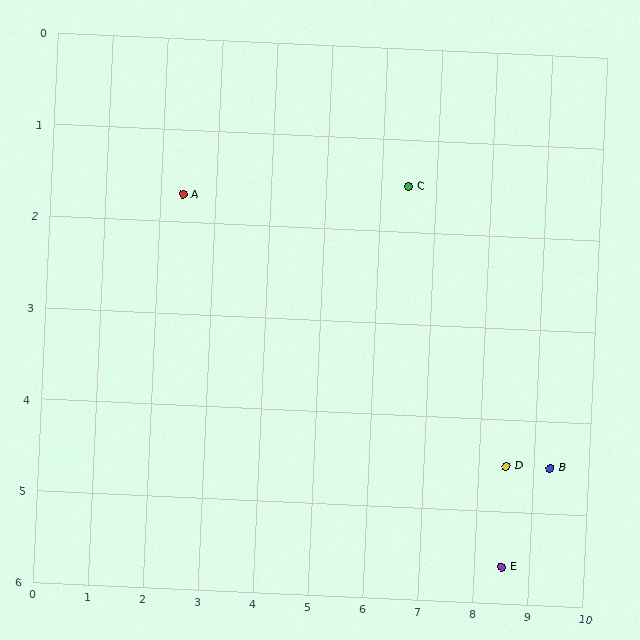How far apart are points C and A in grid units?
Points C and A are about 4.1 grid units apart.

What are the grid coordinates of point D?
Point D is at approximately (8.5, 4.5).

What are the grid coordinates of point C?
Point C is at approximately (6.5, 1.5).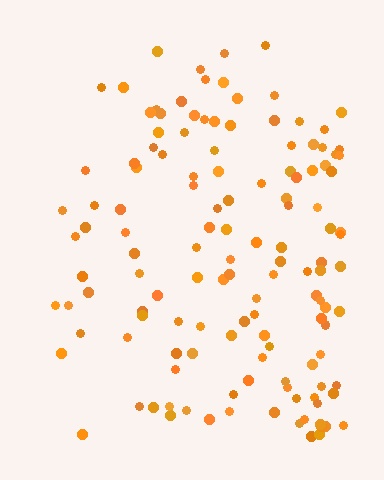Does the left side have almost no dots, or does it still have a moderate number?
Still a moderate number, just noticeably fewer than the right.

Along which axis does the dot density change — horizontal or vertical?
Horizontal.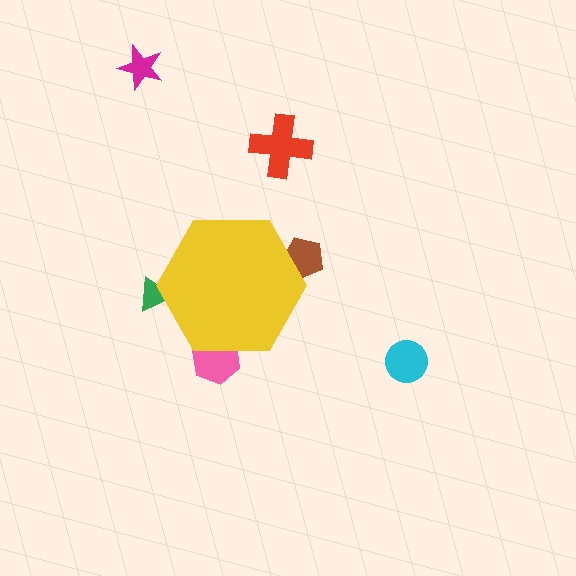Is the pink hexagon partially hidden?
Yes, the pink hexagon is partially hidden behind the yellow hexagon.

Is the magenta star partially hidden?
No, the magenta star is fully visible.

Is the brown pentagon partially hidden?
Yes, the brown pentagon is partially hidden behind the yellow hexagon.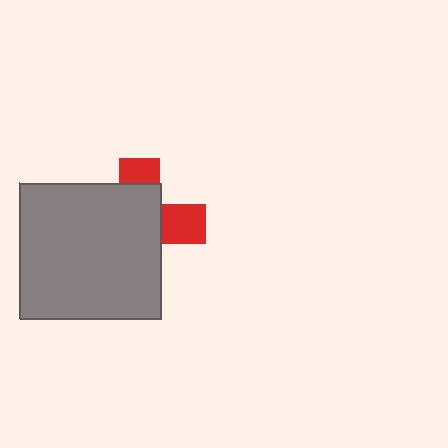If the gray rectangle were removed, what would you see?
You would see the complete red cross.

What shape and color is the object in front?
The object in front is a gray rectangle.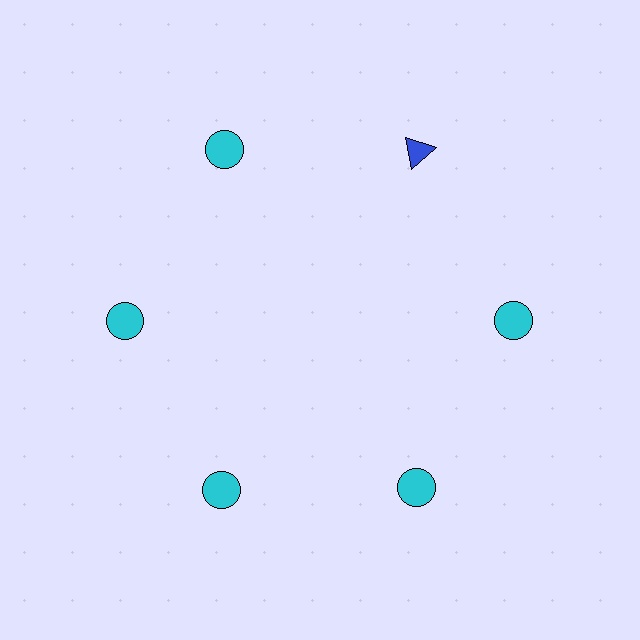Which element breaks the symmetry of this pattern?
The blue triangle at roughly the 1 o'clock position breaks the symmetry. All other shapes are cyan circles.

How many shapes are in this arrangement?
There are 6 shapes arranged in a ring pattern.